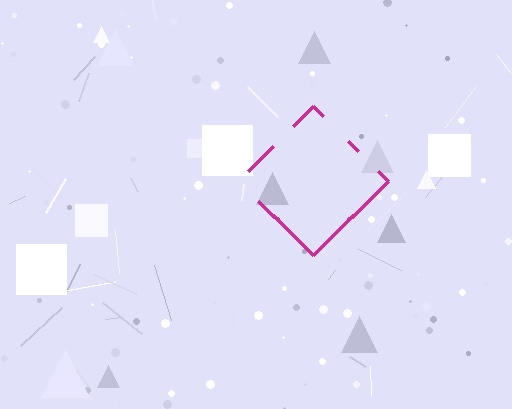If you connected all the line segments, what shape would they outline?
They would outline a diamond.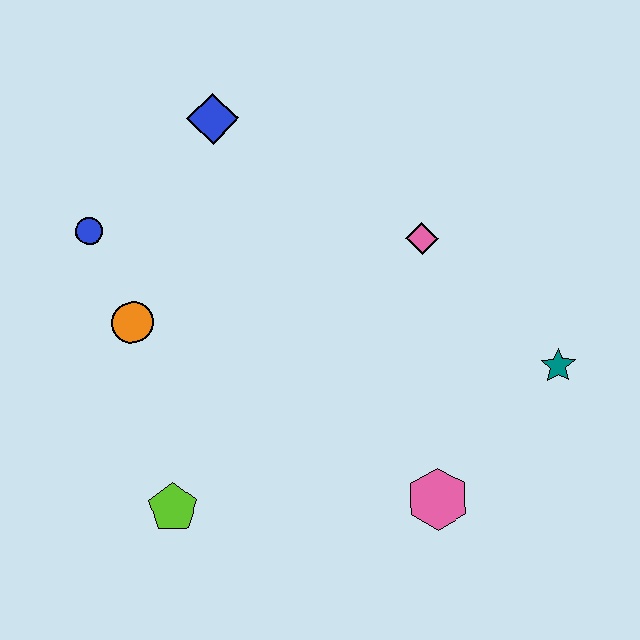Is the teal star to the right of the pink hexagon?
Yes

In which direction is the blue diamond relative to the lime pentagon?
The blue diamond is above the lime pentagon.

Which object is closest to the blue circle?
The orange circle is closest to the blue circle.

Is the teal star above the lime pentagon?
Yes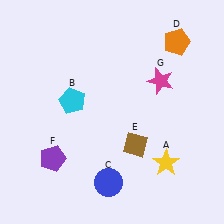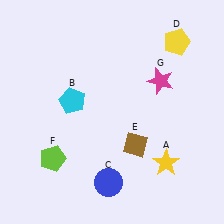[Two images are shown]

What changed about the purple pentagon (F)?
In Image 1, F is purple. In Image 2, it changed to lime.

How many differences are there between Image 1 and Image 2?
There are 2 differences between the two images.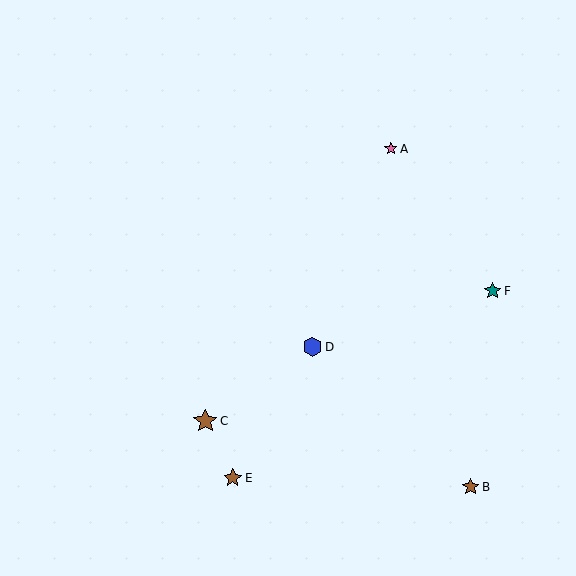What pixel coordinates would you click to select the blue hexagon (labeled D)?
Click at (313, 347) to select the blue hexagon D.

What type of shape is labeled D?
Shape D is a blue hexagon.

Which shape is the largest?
The brown star (labeled C) is the largest.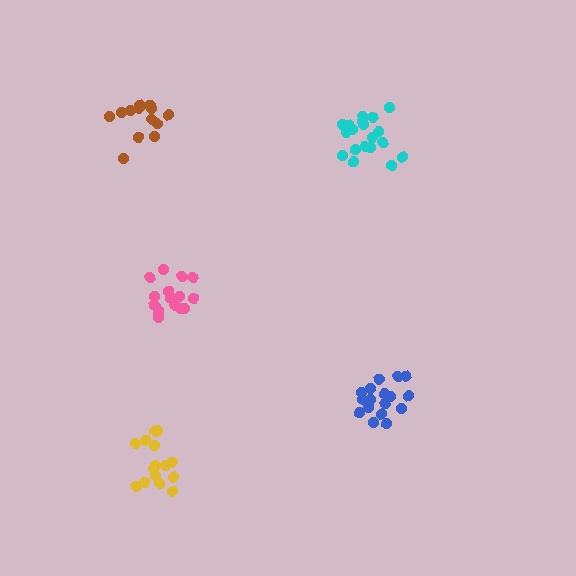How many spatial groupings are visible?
There are 5 spatial groupings.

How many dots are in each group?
Group 1: 19 dots, Group 2: 17 dots, Group 3: 15 dots, Group 4: 17 dots, Group 5: 14 dots (82 total).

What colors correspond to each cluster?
The clusters are colored: cyan, pink, yellow, blue, brown.